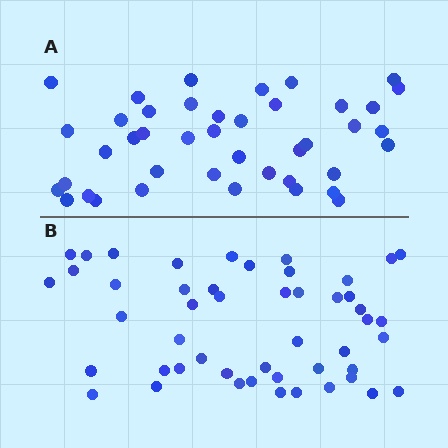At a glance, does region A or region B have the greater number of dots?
Region B (the bottom region) has more dots.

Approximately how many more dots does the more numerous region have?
Region B has roughly 8 or so more dots than region A.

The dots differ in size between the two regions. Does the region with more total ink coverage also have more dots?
No. Region A has more total ink coverage because its dots are larger, but region B actually contains more individual dots. Total area can be misleading — the number of items is what matters here.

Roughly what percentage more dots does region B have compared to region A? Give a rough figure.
About 15% more.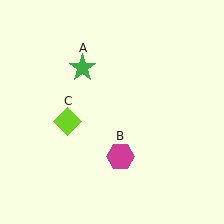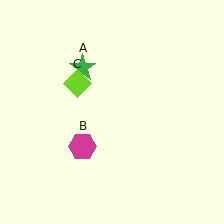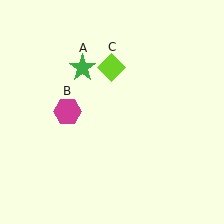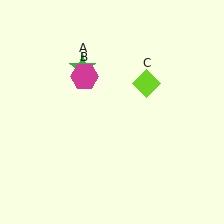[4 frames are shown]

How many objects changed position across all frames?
2 objects changed position: magenta hexagon (object B), lime diamond (object C).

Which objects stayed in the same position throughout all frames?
Green star (object A) remained stationary.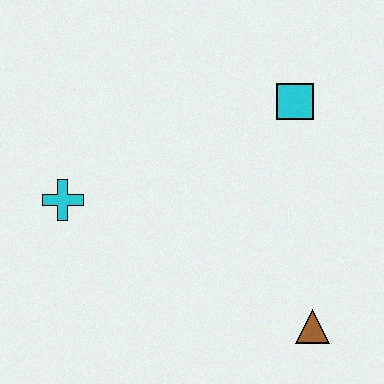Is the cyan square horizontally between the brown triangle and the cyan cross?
Yes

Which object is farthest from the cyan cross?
The brown triangle is farthest from the cyan cross.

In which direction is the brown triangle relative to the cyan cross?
The brown triangle is to the right of the cyan cross.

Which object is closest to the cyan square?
The brown triangle is closest to the cyan square.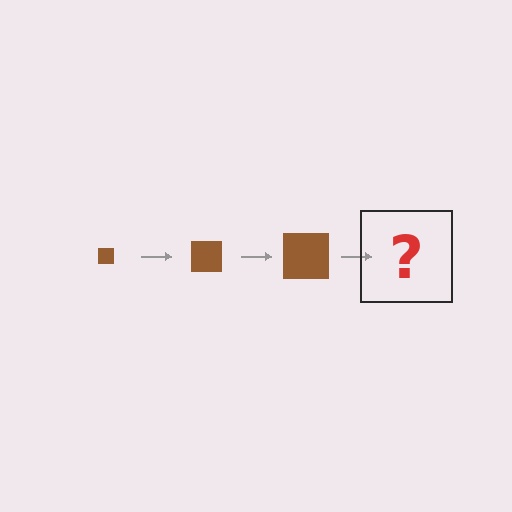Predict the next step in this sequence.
The next step is a brown square, larger than the previous one.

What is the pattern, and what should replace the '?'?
The pattern is that the square gets progressively larger each step. The '?' should be a brown square, larger than the previous one.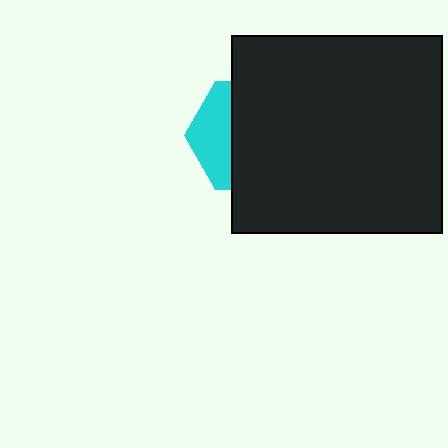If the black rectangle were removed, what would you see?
You would see the complete cyan hexagon.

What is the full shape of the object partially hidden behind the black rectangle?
The partially hidden object is a cyan hexagon.